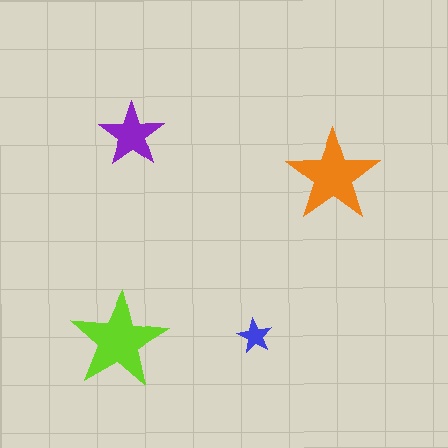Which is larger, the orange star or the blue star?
The orange one.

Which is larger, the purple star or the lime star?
The lime one.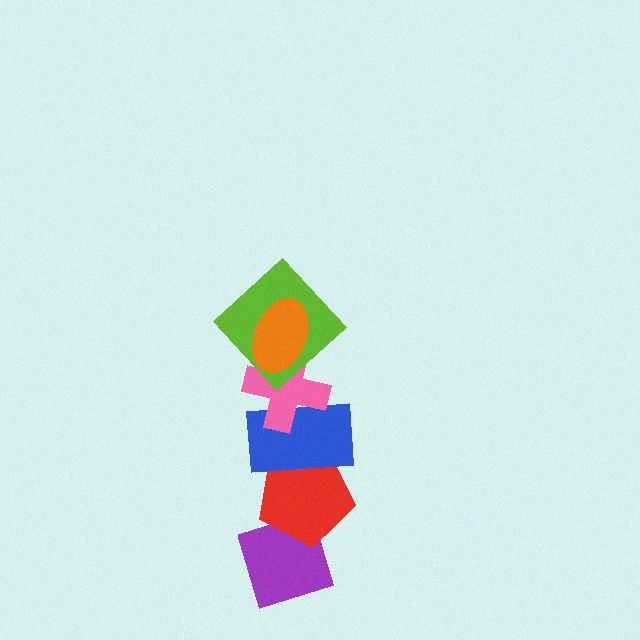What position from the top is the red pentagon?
The red pentagon is 5th from the top.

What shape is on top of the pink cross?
The lime diamond is on top of the pink cross.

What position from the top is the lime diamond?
The lime diamond is 2nd from the top.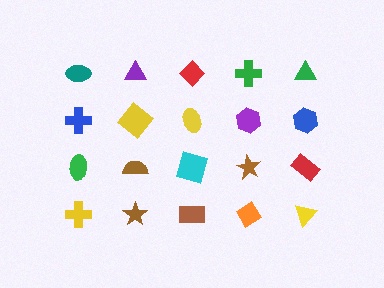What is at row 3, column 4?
A brown star.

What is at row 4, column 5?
A yellow triangle.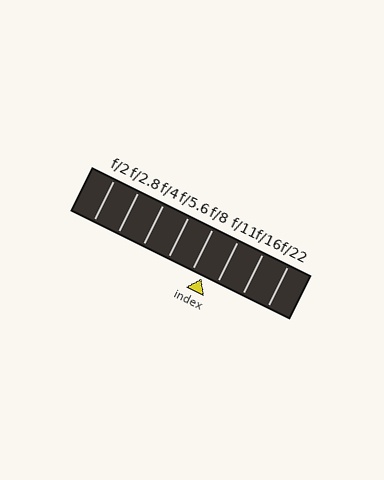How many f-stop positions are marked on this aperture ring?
There are 8 f-stop positions marked.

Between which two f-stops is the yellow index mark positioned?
The index mark is between f/8 and f/11.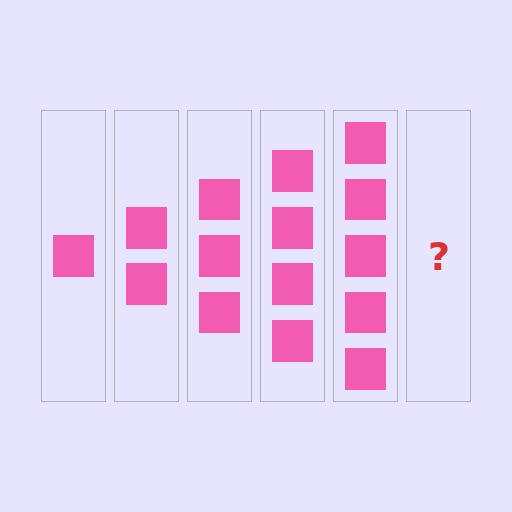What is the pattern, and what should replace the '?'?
The pattern is that each step adds one more square. The '?' should be 6 squares.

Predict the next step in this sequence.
The next step is 6 squares.